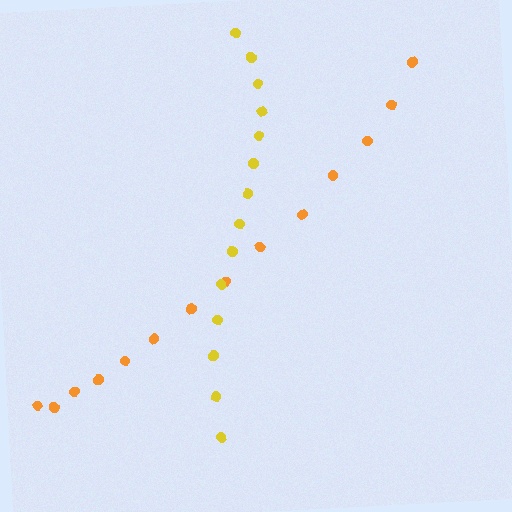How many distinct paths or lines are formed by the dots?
There are 2 distinct paths.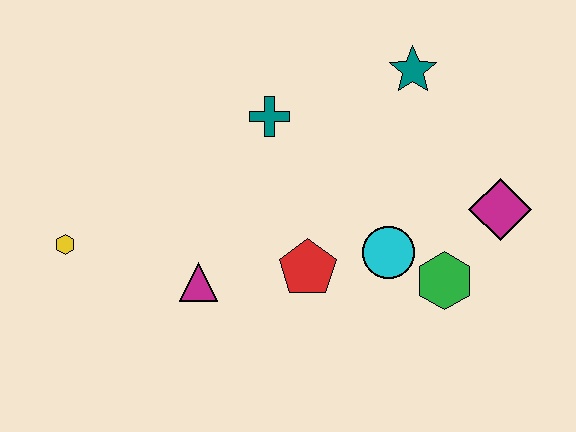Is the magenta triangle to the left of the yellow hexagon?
No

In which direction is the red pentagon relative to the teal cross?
The red pentagon is below the teal cross.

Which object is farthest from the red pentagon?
The yellow hexagon is farthest from the red pentagon.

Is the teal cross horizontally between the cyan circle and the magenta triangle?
Yes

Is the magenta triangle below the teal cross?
Yes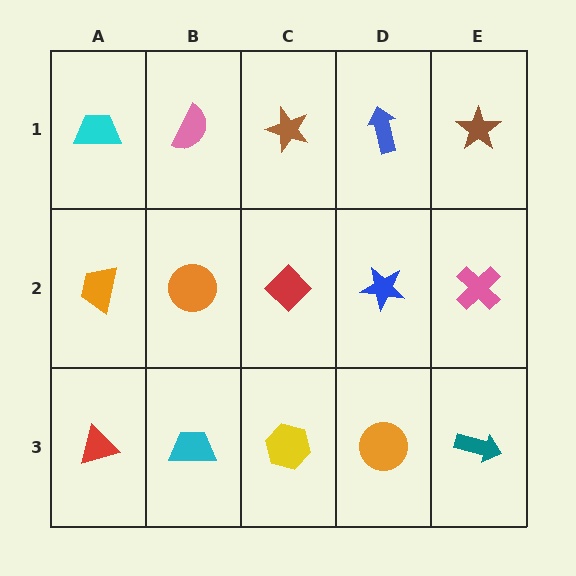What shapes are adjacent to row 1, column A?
An orange trapezoid (row 2, column A), a pink semicircle (row 1, column B).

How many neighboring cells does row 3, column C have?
3.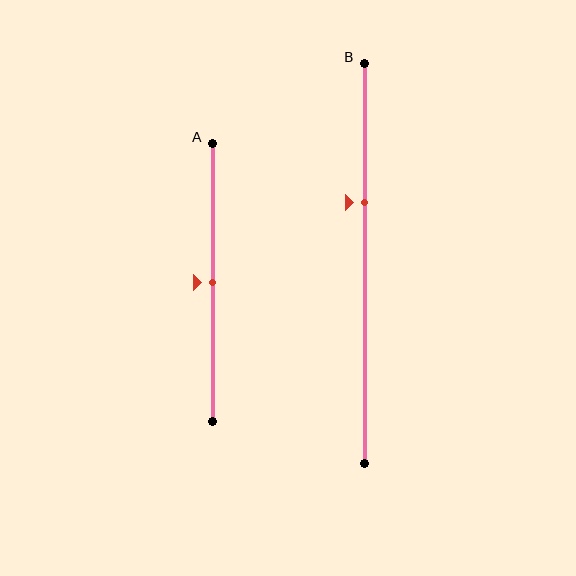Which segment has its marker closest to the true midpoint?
Segment A has its marker closest to the true midpoint.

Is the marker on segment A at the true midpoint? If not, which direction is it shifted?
Yes, the marker on segment A is at the true midpoint.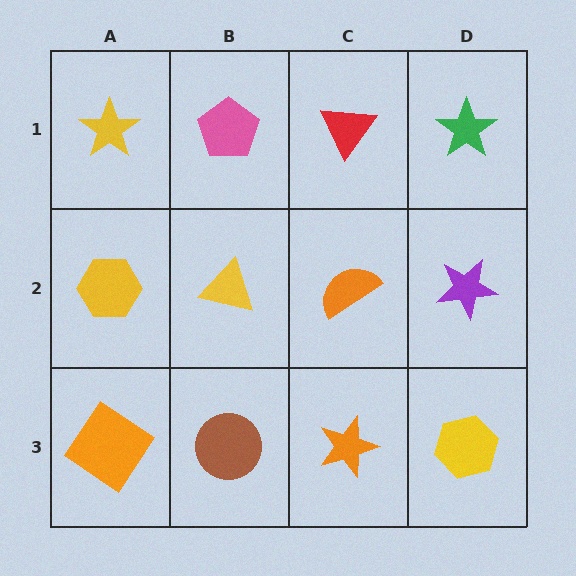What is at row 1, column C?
A red triangle.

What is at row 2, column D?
A purple star.